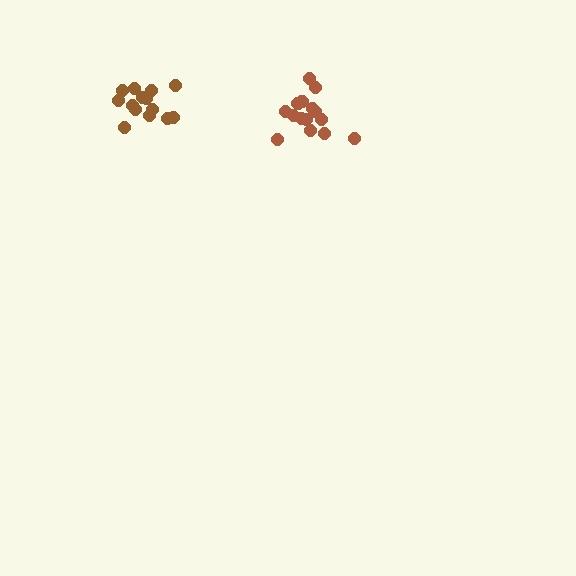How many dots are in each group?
Group 1: 14 dots, Group 2: 15 dots (29 total).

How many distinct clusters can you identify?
There are 2 distinct clusters.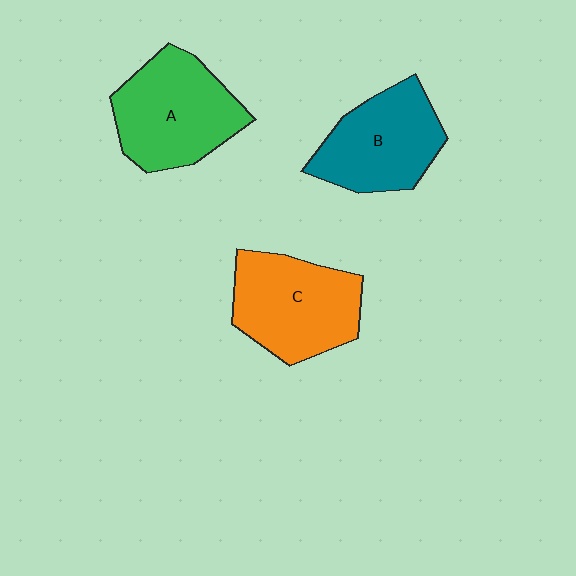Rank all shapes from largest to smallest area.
From largest to smallest: A (green), C (orange), B (teal).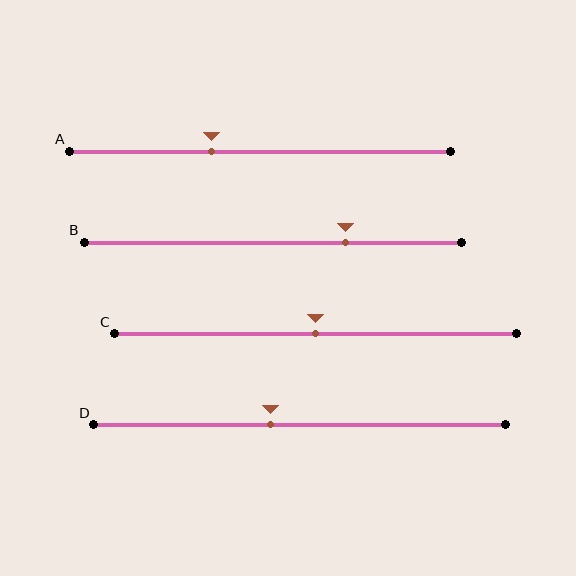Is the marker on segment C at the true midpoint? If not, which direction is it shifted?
Yes, the marker on segment C is at the true midpoint.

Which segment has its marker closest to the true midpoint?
Segment C has its marker closest to the true midpoint.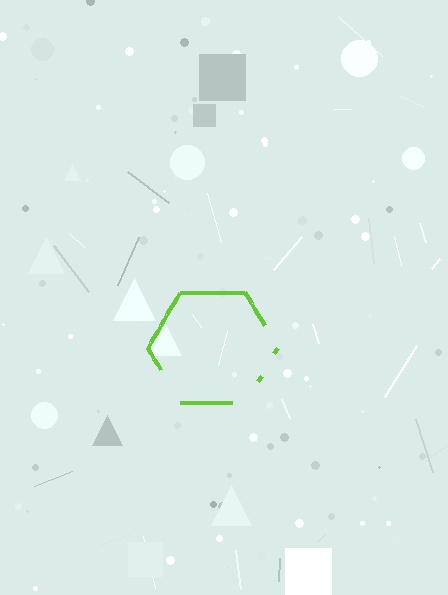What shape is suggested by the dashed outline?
The dashed outline suggests a hexagon.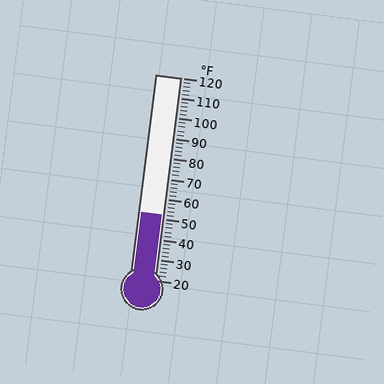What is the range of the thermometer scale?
The thermometer scale ranges from 20°F to 120°F.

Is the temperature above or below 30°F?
The temperature is above 30°F.